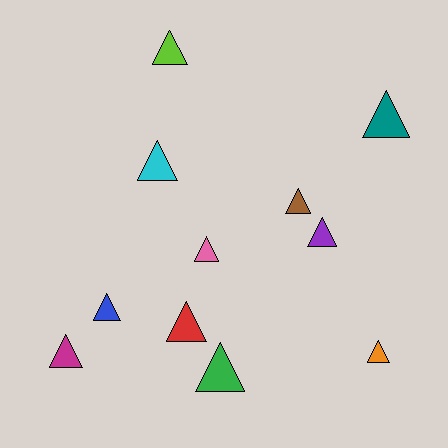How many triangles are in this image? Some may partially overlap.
There are 11 triangles.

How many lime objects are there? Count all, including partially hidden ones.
There is 1 lime object.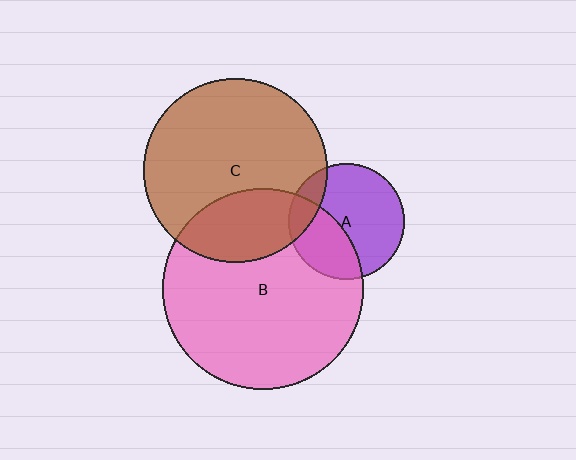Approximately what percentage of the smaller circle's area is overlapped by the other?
Approximately 30%.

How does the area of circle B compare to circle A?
Approximately 3.0 times.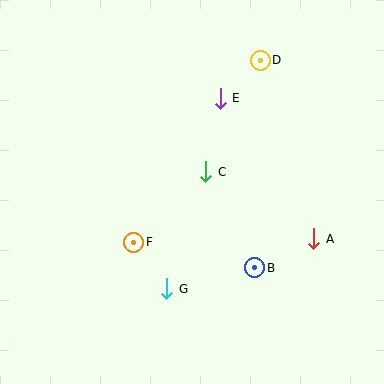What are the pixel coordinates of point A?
Point A is at (314, 239).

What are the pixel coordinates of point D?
Point D is at (260, 60).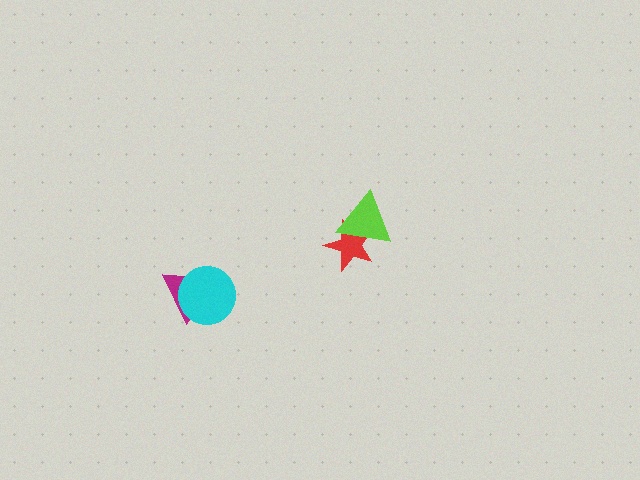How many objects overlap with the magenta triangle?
1 object overlaps with the magenta triangle.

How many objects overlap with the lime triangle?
1 object overlaps with the lime triangle.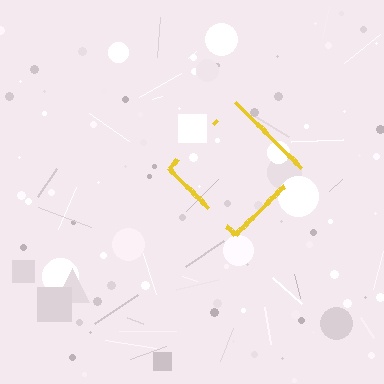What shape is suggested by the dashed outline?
The dashed outline suggests a diamond.